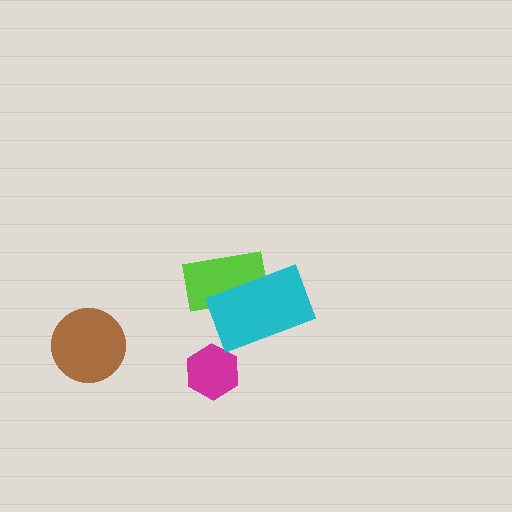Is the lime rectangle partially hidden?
Yes, it is partially covered by another shape.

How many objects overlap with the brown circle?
0 objects overlap with the brown circle.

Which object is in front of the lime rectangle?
The cyan rectangle is in front of the lime rectangle.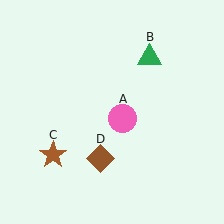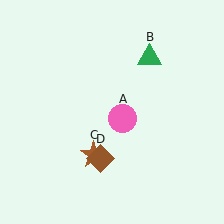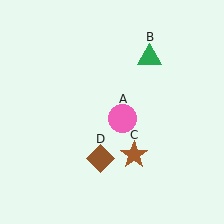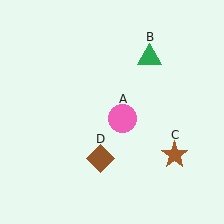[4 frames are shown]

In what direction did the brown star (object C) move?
The brown star (object C) moved right.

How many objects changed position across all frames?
1 object changed position: brown star (object C).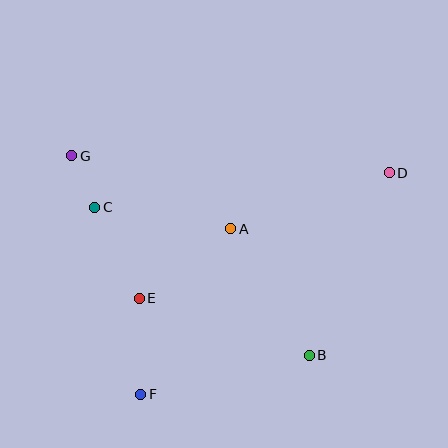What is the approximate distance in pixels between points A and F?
The distance between A and F is approximately 188 pixels.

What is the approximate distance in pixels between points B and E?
The distance between B and E is approximately 179 pixels.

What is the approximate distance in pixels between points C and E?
The distance between C and E is approximately 101 pixels.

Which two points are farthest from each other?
Points D and F are farthest from each other.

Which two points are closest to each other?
Points C and G are closest to each other.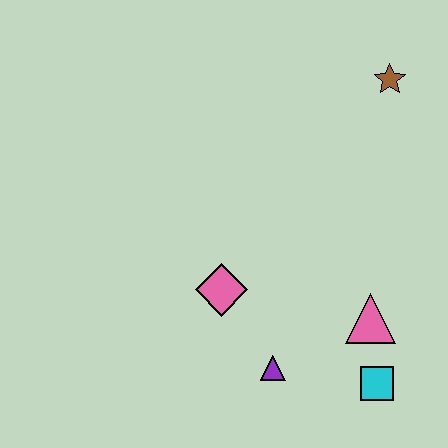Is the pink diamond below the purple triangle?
No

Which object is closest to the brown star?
The pink triangle is closest to the brown star.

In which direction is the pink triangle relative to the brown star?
The pink triangle is below the brown star.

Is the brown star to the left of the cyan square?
No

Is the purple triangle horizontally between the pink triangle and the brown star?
No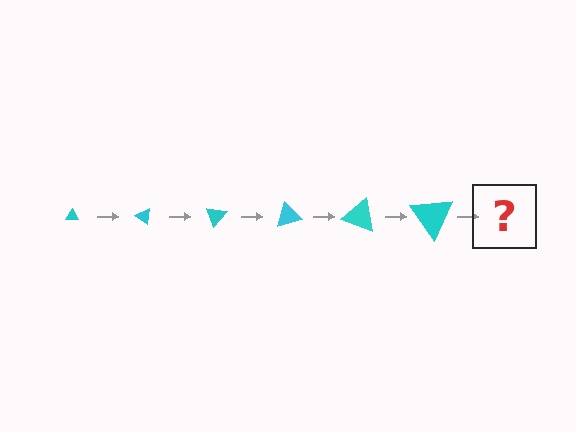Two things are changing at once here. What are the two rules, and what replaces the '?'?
The two rules are that the triangle grows larger each step and it rotates 35 degrees each step. The '?' should be a triangle, larger than the previous one and rotated 210 degrees from the start.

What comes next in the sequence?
The next element should be a triangle, larger than the previous one and rotated 210 degrees from the start.